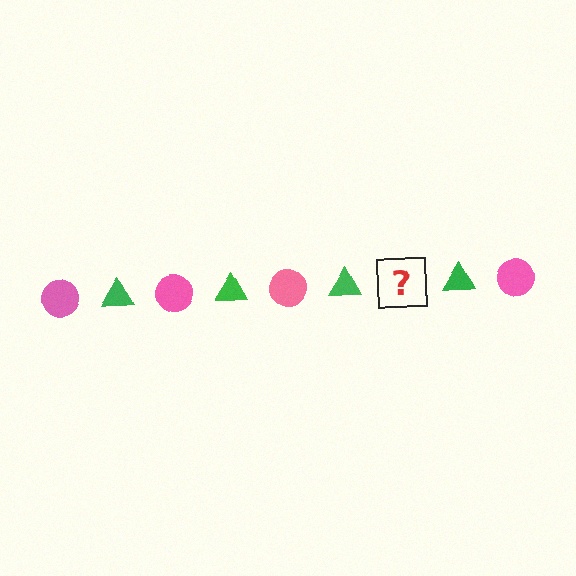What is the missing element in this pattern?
The missing element is a pink circle.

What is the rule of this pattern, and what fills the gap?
The rule is that the pattern alternates between pink circle and green triangle. The gap should be filled with a pink circle.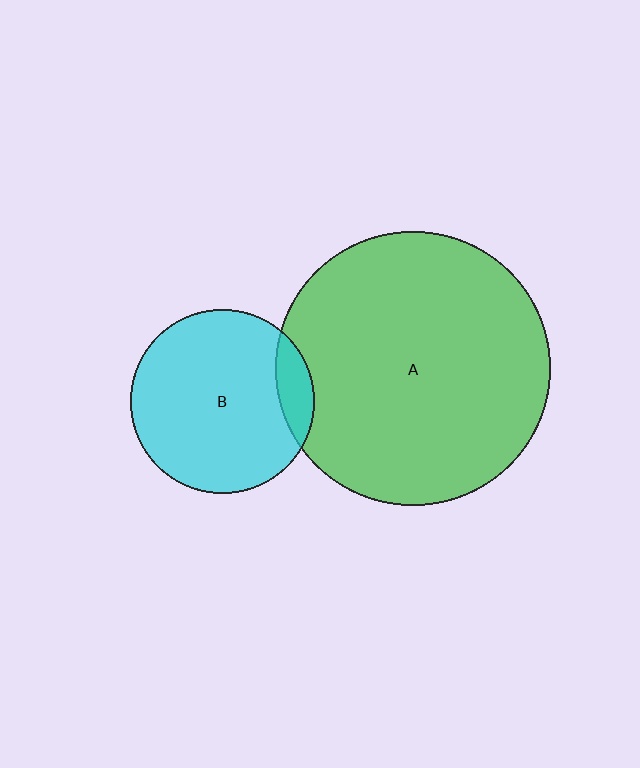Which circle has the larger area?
Circle A (green).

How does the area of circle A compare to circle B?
Approximately 2.2 times.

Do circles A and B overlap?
Yes.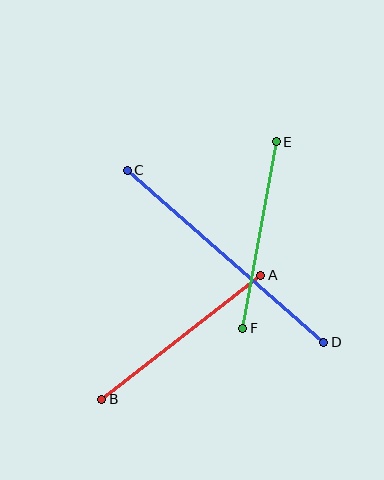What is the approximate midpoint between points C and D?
The midpoint is at approximately (225, 256) pixels.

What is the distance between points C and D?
The distance is approximately 261 pixels.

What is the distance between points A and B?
The distance is approximately 202 pixels.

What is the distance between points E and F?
The distance is approximately 190 pixels.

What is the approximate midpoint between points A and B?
The midpoint is at approximately (181, 337) pixels.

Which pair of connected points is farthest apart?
Points C and D are farthest apart.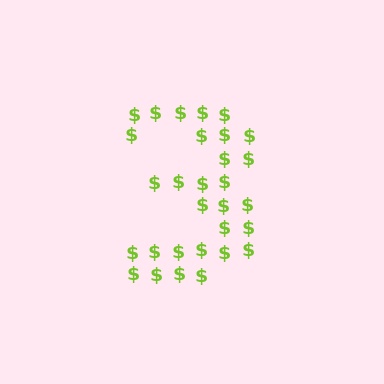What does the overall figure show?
The overall figure shows the digit 3.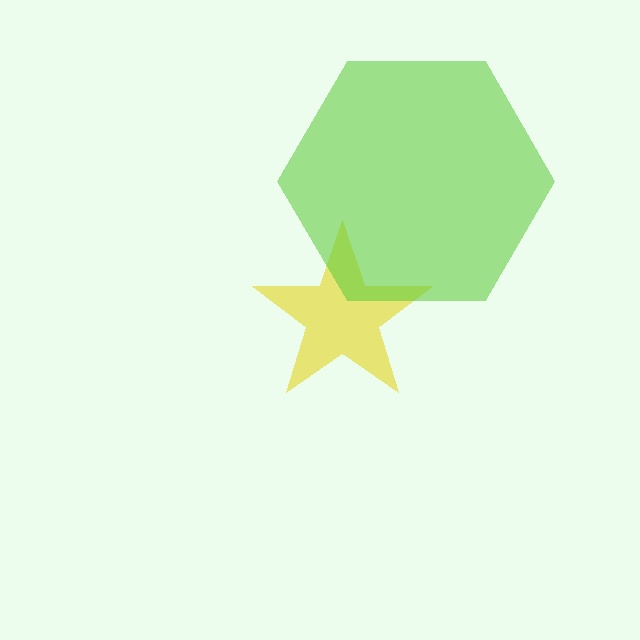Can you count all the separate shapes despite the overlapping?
Yes, there are 2 separate shapes.